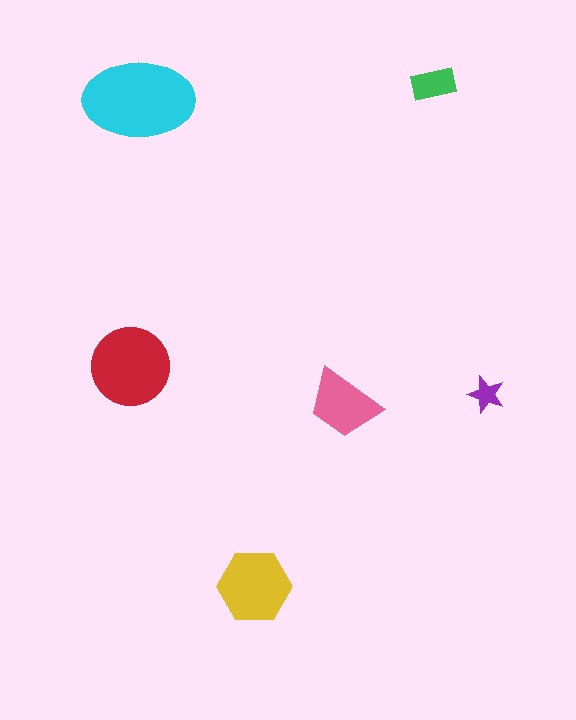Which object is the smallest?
The purple star.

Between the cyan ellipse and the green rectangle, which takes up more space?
The cyan ellipse.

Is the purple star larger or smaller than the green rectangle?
Smaller.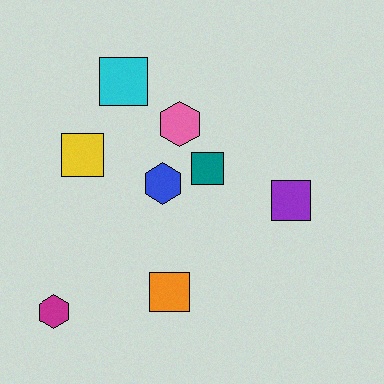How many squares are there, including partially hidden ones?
There are 5 squares.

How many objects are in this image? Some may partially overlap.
There are 8 objects.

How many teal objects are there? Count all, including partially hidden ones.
There is 1 teal object.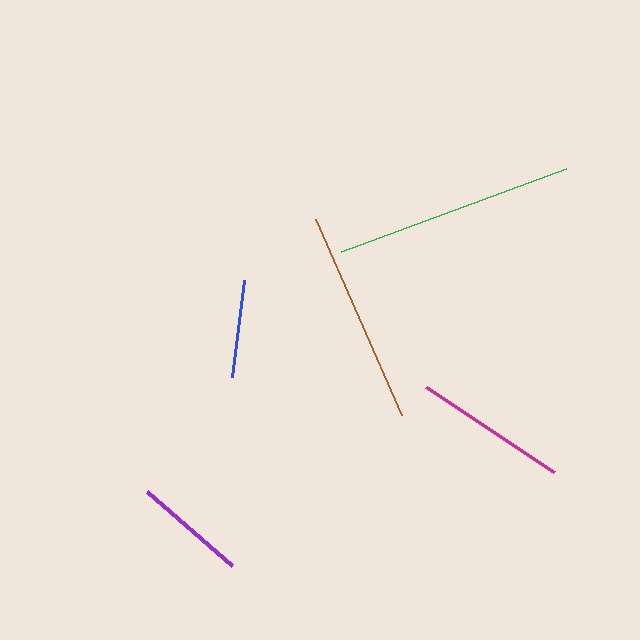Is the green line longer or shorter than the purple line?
The green line is longer than the purple line.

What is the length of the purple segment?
The purple segment is approximately 112 pixels long.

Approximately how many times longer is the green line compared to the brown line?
The green line is approximately 1.1 times the length of the brown line.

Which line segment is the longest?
The green line is the longest at approximately 240 pixels.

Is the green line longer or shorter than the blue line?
The green line is longer than the blue line.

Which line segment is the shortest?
The blue line is the shortest at approximately 98 pixels.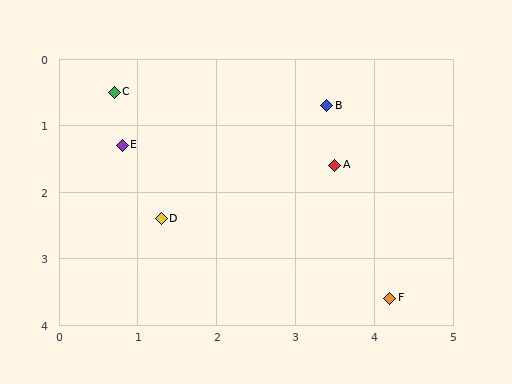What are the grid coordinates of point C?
Point C is at approximately (0.7, 0.5).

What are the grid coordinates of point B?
Point B is at approximately (3.4, 0.7).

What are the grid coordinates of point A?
Point A is at approximately (3.5, 1.6).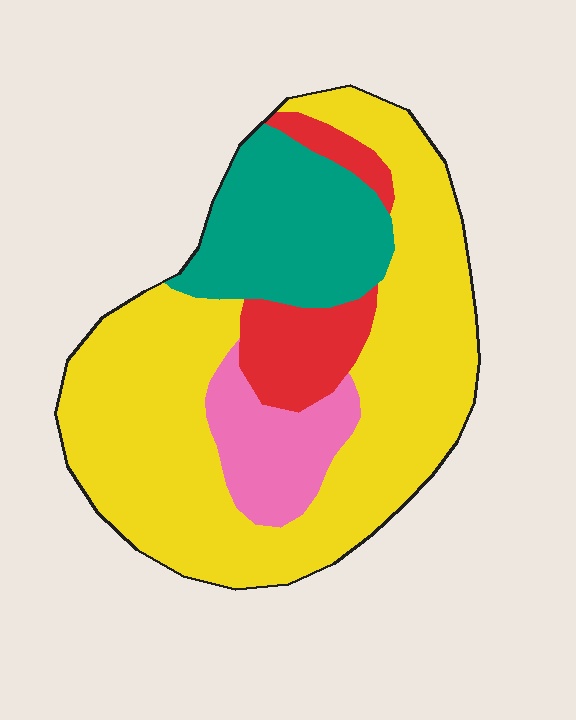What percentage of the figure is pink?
Pink takes up less than a quarter of the figure.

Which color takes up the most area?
Yellow, at roughly 60%.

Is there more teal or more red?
Teal.